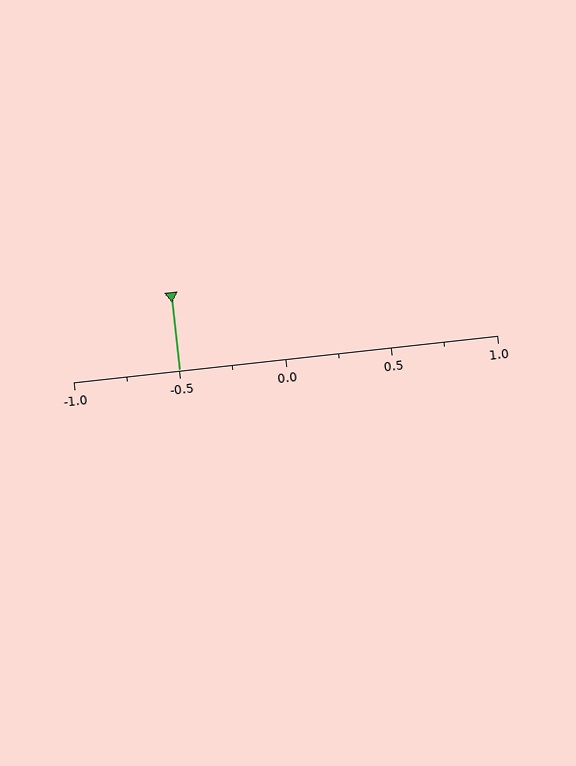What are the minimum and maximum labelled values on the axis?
The axis runs from -1.0 to 1.0.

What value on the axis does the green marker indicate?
The marker indicates approximately -0.5.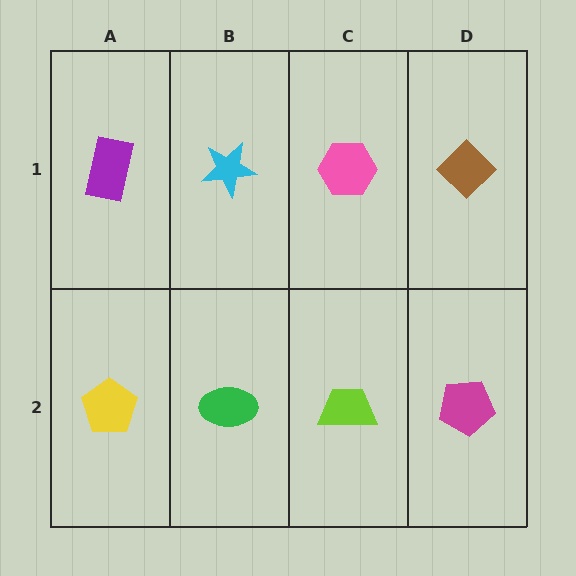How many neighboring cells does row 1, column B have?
3.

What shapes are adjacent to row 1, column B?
A green ellipse (row 2, column B), a purple rectangle (row 1, column A), a pink hexagon (row 1, column C).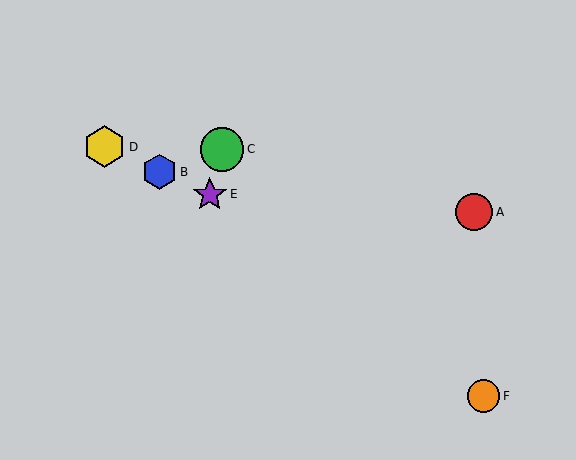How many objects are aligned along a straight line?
3 objects (B, D, E) are aligned along a straight line.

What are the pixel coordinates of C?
Object C is at (222, 149).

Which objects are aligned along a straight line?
Objects B, D, E are aligned along a straight line.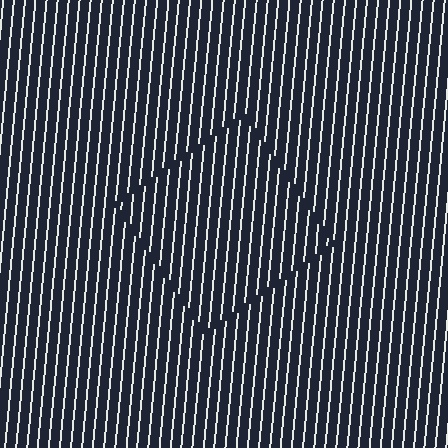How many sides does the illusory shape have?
4 sides — the line-ends trace a square.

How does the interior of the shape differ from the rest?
The interior of the shape contains the same grating, shifted by half a period — the contour is defined by the phase discontinuity where line-ends from the inner and outer gratings abut.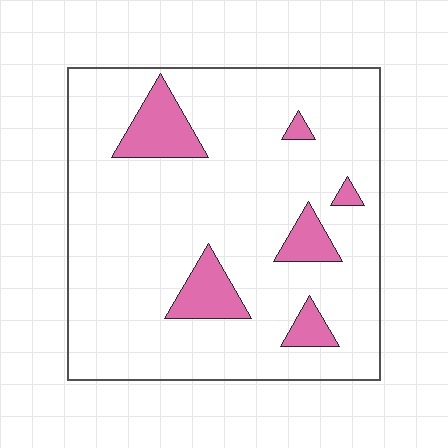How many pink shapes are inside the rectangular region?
6.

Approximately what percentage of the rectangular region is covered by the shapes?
Approximately 15%.